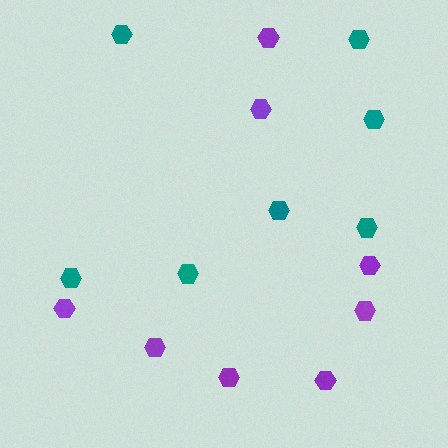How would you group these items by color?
There are 2 groups: one group of teal hexagons (7) and one group of purple hexagons (8).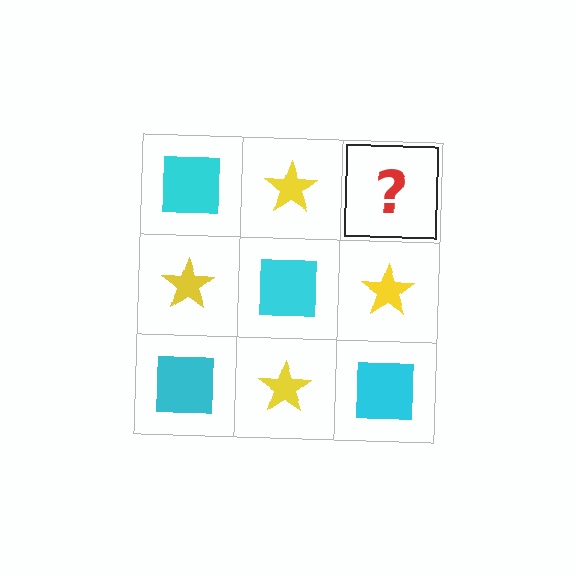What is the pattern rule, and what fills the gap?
The rule is that it alternates cyan square and yellow star in a checkerboard pattern. The gap should be filled with a cyan square.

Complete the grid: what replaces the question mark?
The question mark should be replaced with a cyan square.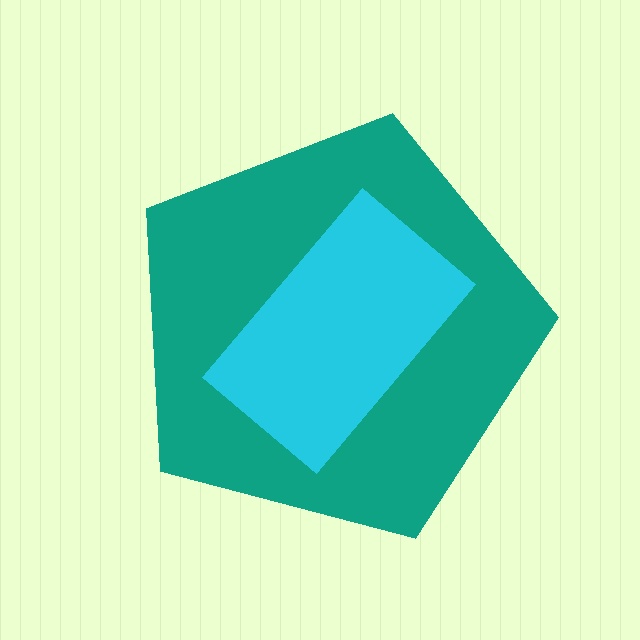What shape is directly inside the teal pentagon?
The cyan rectangle.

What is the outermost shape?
The teal pentagon.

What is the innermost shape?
The cyan rectangle.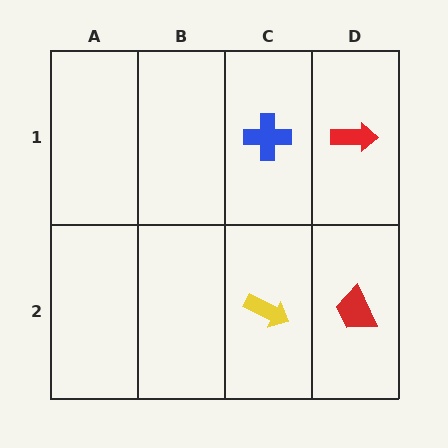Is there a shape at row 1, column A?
No, that cell is empty.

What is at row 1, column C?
A blue cross.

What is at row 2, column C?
A yellow arrow.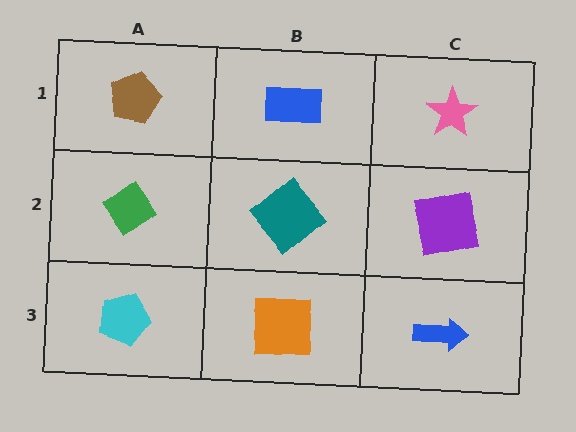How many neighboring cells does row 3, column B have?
3.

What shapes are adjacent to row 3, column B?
A teal diamond (row 2, column B), a cyan pentagon (row 3, column A), a blue arrow (row 3, column C).